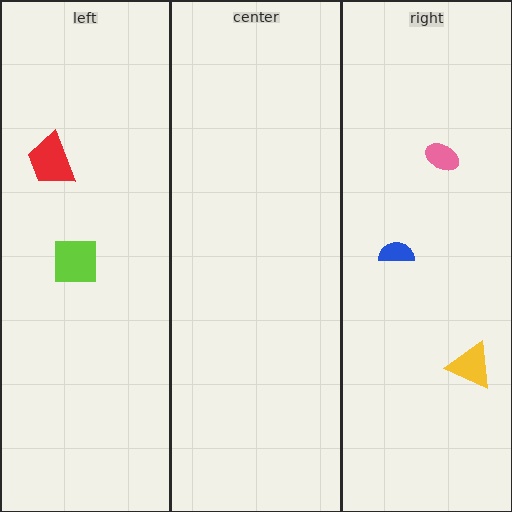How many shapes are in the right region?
3.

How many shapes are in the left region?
2.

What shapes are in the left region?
The lime square, the red trapezoid.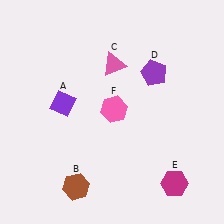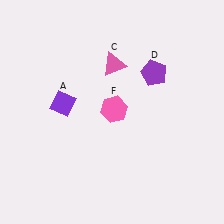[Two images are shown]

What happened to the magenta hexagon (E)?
The magenta hexagon (E) was removed in Image 2. It was in the bottom-right area of Image 1.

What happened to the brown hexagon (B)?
The brown hexagon (B) was removed in Image 2. It was in the bottom-left area of Image 1.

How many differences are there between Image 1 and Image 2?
There are 2 differences between the two images.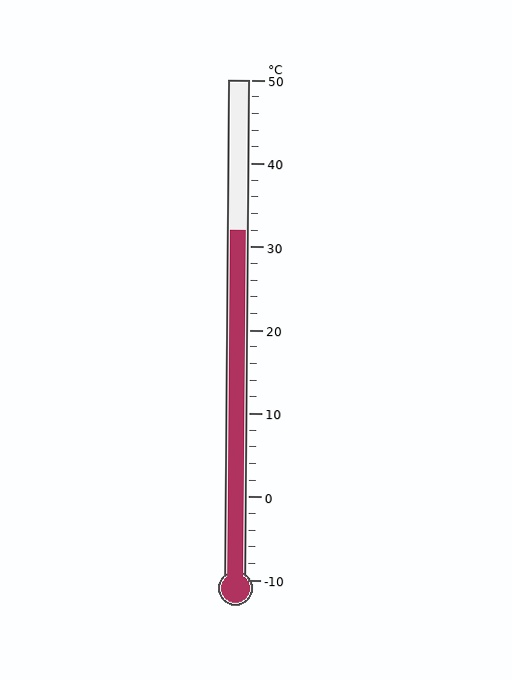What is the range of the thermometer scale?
The thermometer scale ranges from -10°C to 50°C.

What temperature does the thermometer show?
The thermometer shows approximately 32°C.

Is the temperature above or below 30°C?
The temperature is above 30°C.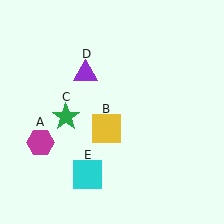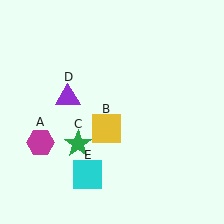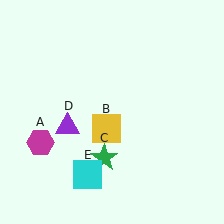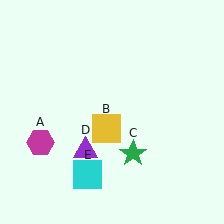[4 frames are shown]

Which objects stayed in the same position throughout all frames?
Magenta hexagon (object A) and yellow square (object B) and cyan square (object E) remained stationary.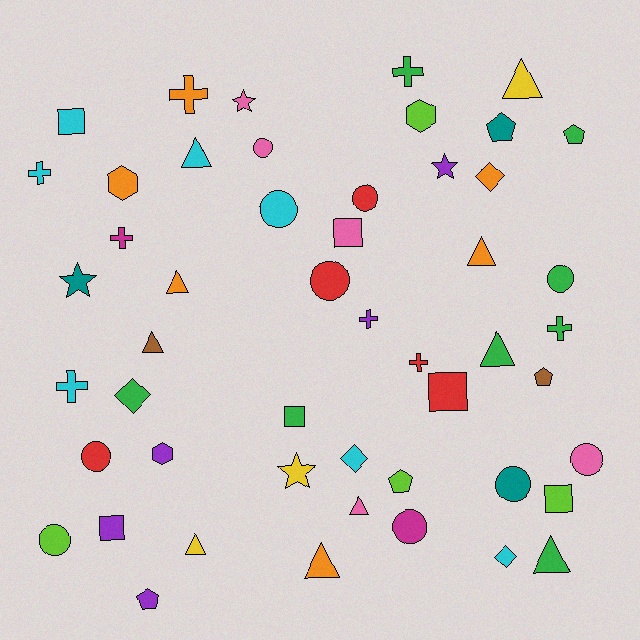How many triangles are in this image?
There are 10 triangles.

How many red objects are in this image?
There are 5 red objects.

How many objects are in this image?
There are 50 objects.